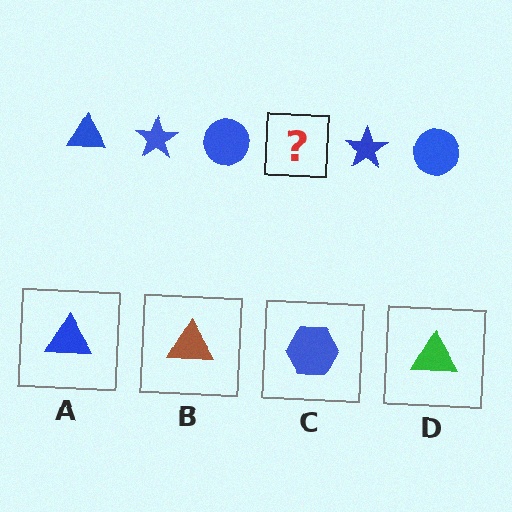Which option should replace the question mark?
Option A.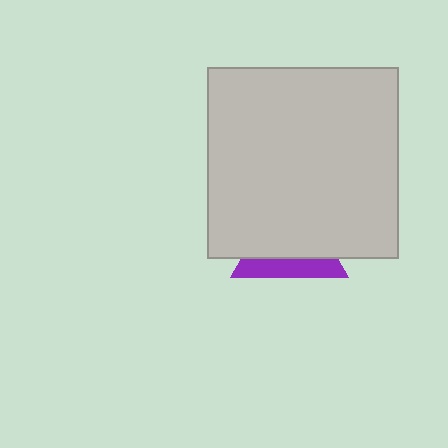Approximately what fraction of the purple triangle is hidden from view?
Roughly 68% of the purple triangle is hidden behind the light gray square.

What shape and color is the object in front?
The object in front is a light gray square.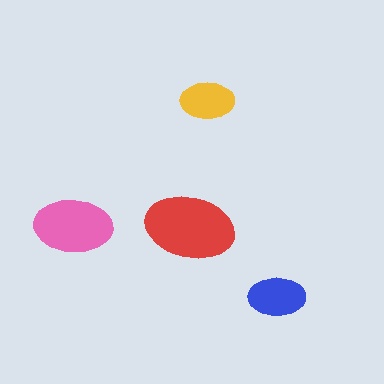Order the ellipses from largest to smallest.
the red one, the pink one, the blue one, the yellow one.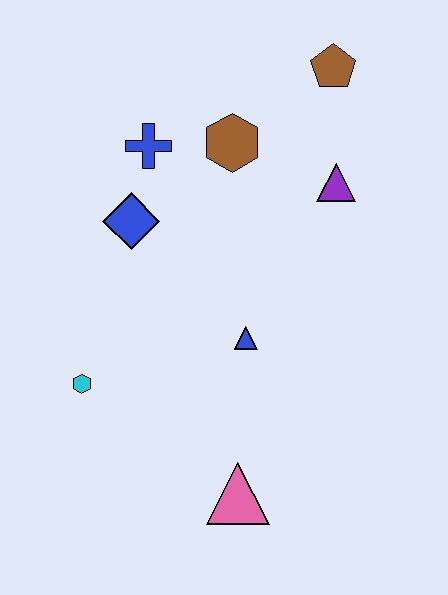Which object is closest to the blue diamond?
The blue cross is closest to the blue diamond.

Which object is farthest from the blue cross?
The pink triangle is farthest from the blue cross.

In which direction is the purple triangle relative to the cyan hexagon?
The purple triangle is to the right of the cyan hexagon.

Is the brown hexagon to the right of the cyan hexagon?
Yes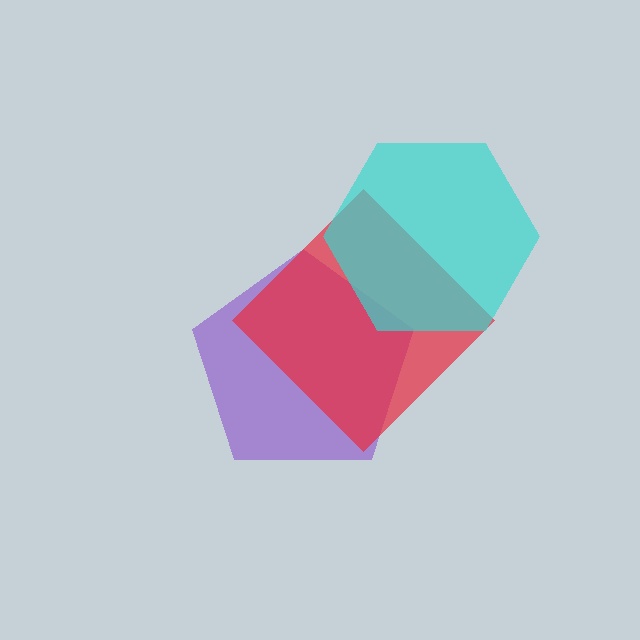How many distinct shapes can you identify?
There are 3 distinct shapes: a purple pentagon, a red diamond, a cyan hexagon.